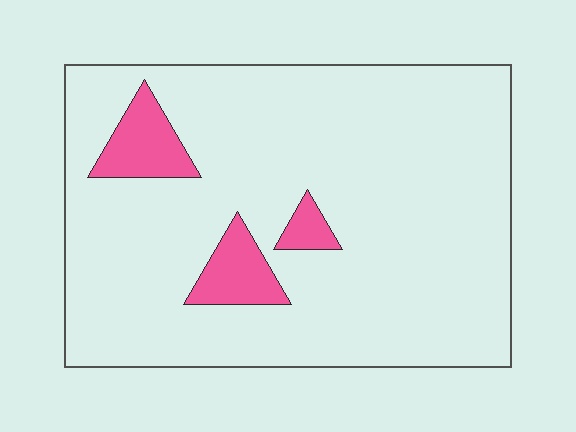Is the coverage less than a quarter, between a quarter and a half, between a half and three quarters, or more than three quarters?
Less than a quarter.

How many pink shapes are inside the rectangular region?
3.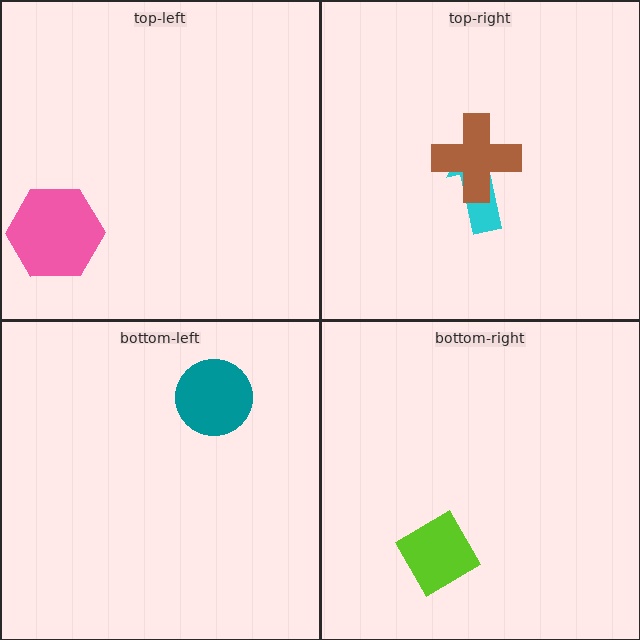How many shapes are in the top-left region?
1.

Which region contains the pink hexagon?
The top-left region.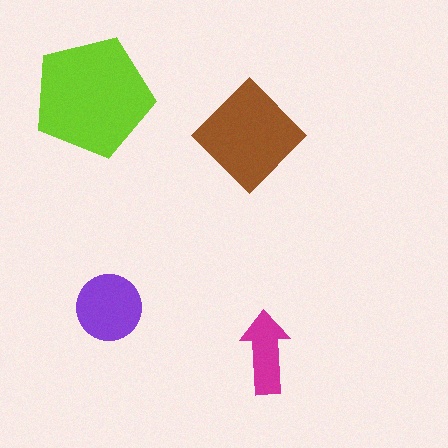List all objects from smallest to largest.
The magenta arrow, the purple circle, the brown diamond, the lime pentagon.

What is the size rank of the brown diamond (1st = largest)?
2nd.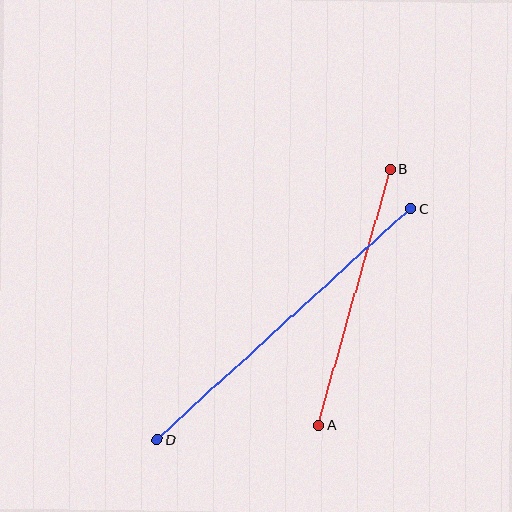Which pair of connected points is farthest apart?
Points C and D are farthest apart.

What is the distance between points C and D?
The distance is approximately 342 pixels.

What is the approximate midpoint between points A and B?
The midpoint is at approximately (354, 297) pixels.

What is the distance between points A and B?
The distance is approximately 266 pixels.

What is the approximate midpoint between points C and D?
The midpoint is at approximately (284, 324) pixels.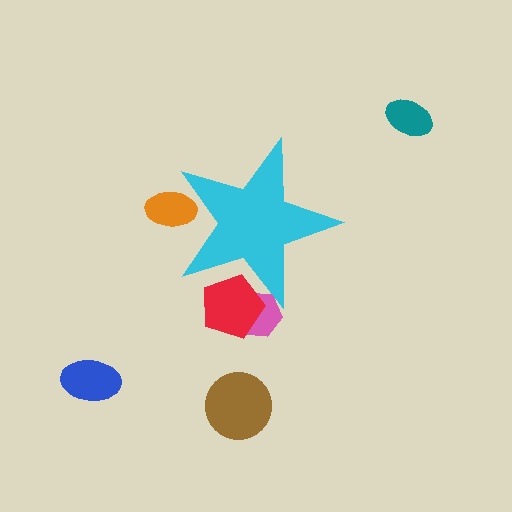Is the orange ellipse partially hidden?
Yes, the orange ellipse is partially hidden behind the cyan star.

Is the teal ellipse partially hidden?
No, the teal ellipse is fully visible.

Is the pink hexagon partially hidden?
Yes, the pink hexagon is partially hidden behind the cyan star.